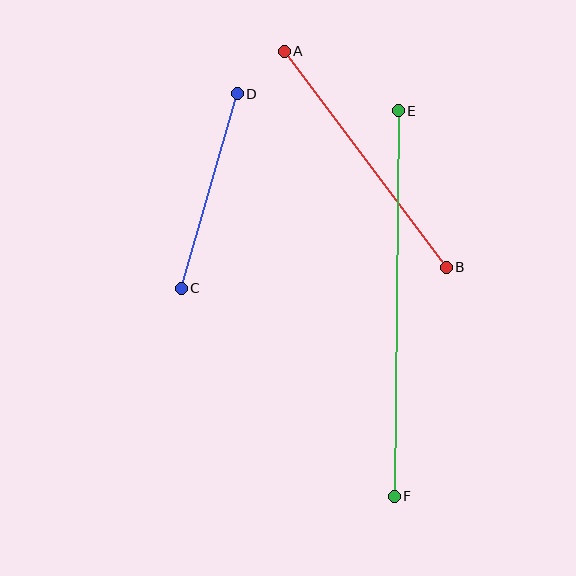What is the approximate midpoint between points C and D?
The midpoint is at approximately (209, 191) pixels.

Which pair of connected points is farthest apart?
Points E and F are farthest apart.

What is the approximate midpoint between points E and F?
The midpoint is at approximately (396, 304) pixels.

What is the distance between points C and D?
The distance is approximately 202 pixels.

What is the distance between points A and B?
The distance is approximately 270 pixels.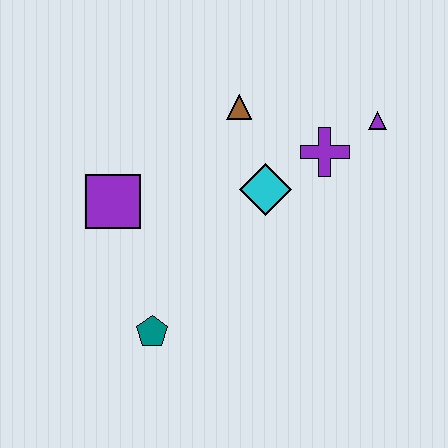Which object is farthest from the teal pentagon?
The purple triangle is farthest from the teal pentagon.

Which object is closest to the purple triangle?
The purple cross is closest to the purple triangle.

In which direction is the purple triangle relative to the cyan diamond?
The purple triangle is to the right of the cyan diamond.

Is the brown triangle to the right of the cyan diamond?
No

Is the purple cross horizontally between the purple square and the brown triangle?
No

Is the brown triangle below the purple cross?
No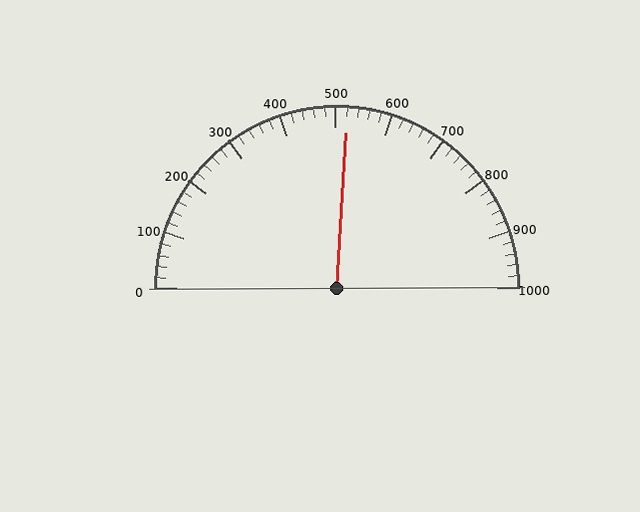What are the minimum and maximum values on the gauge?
The gauge ranges from 0 to 1000.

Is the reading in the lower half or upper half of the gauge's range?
The reading is in the upper half of the range (0 to 1000).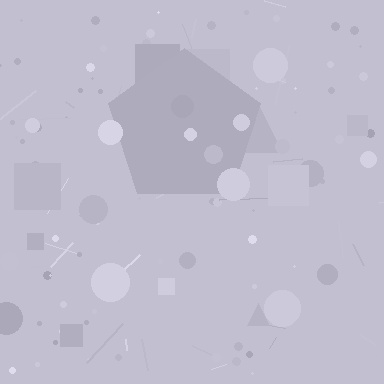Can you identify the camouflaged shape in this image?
The camouflaged shape is a pentagon.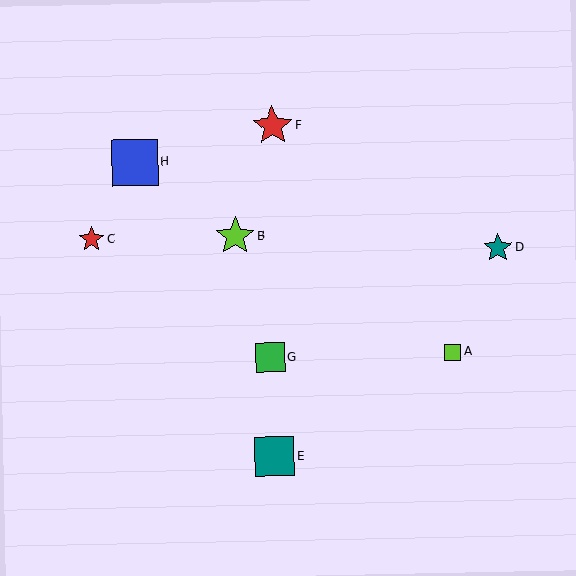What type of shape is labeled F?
Shape F is a red star.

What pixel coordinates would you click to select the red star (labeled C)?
Click at (91, 239) to select the red star C.